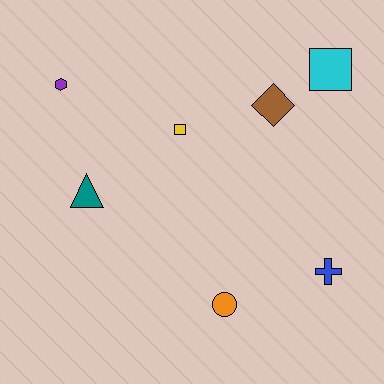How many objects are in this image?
There are 7 objects.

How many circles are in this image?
There is 1 circle.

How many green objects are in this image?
There are no green objects.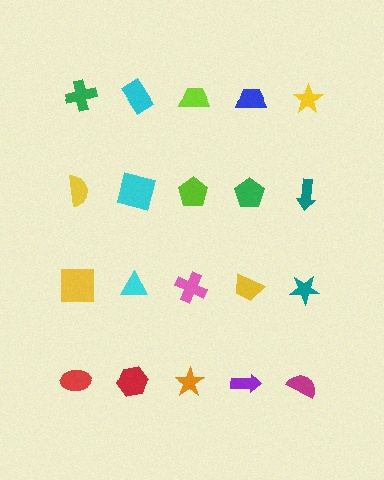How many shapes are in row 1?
5 shapes.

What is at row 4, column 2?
A red hexagon.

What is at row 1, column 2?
A cyan rectangle.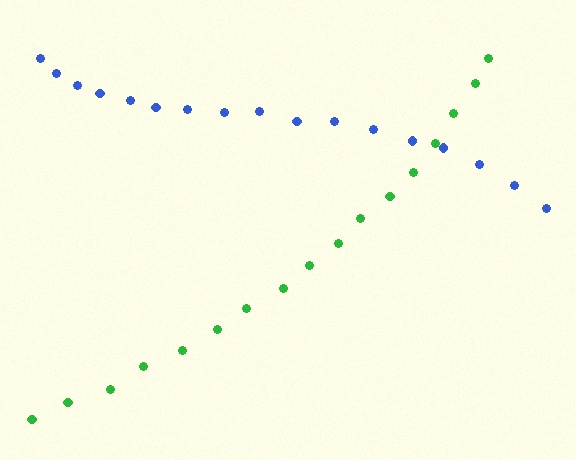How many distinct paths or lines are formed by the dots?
There are 2 distinct paths.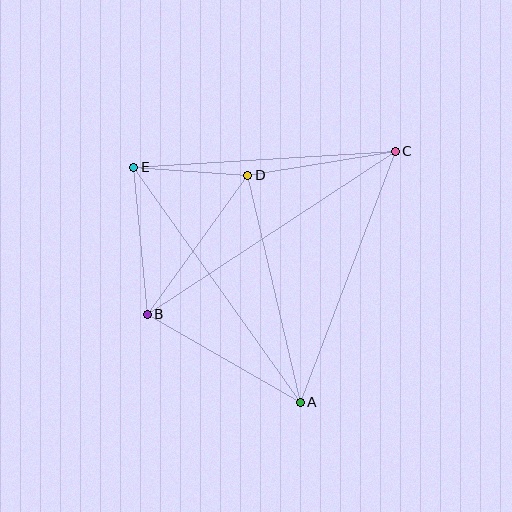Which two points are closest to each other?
Points D and E are closest to each other.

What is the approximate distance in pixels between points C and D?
The distance between C and D is approximately 150 pixels.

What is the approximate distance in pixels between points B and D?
The distance between B and D is approximately 171 pixels.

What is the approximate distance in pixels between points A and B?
The distance between A and B is approximately 177 pixels.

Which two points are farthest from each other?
Points B and C are farthest from each other.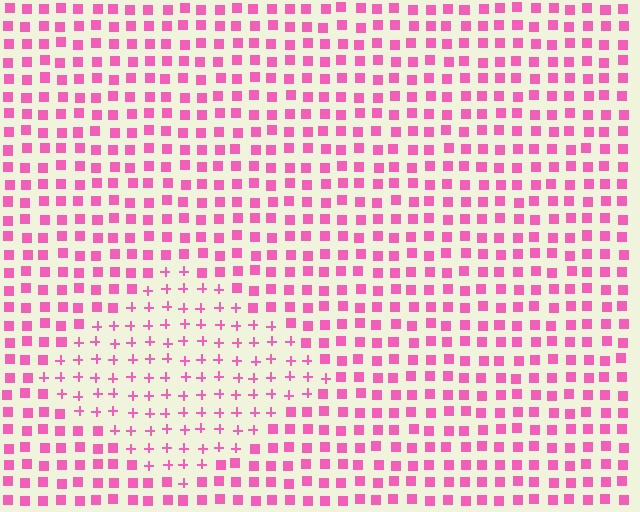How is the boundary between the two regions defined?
The boundary is defined by a change in element shape: plus signs inside vs. squares outside. All elements share the same color and spacing.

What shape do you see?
I see a diamond.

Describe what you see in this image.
The image is filled with small pink elements arranged in a uniform grid. A diamond-shaped region contains plus signs, while the surrounding area contains squares. The boundary is defined purely by the change in element shape.